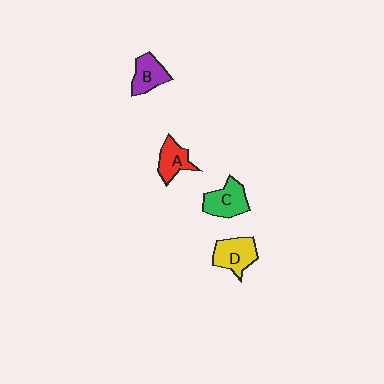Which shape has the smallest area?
Shape A (red).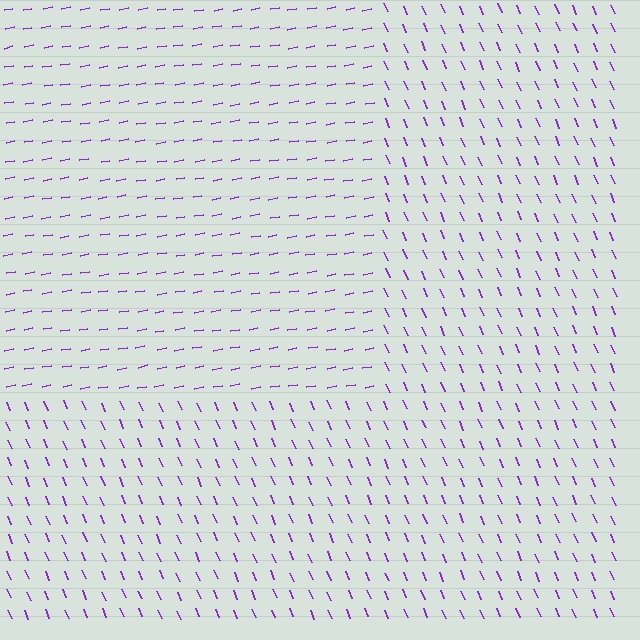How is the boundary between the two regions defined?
The boundary is defined purely by a change in line orientation (approximately 77 degrees difference). All lines are the same color and thickness.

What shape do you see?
I see a rectangle.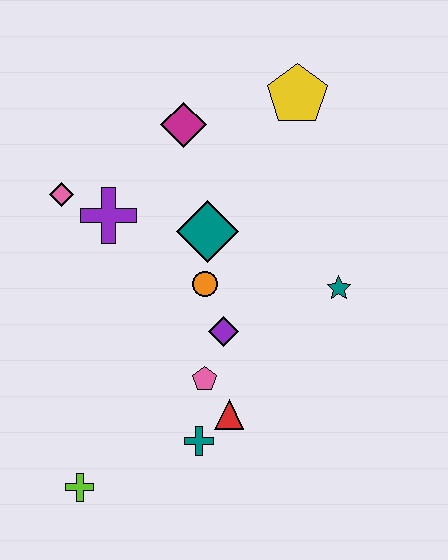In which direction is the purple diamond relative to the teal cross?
The purple diamond is above the teal cross.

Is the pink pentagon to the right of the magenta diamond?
Yes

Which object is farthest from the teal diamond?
The lime cross is farthest from the teal diamond.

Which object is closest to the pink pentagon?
The red triangle is closest to the pink pentagon.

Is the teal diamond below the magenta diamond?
Yes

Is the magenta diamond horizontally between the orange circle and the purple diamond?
No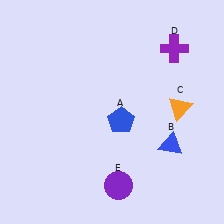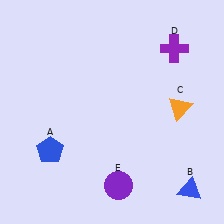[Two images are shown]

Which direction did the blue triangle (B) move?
The blue triangle (B) moved down.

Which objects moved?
The objects that moved are: the blue pentagon (A), the blue triangle (B).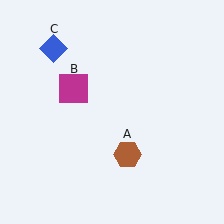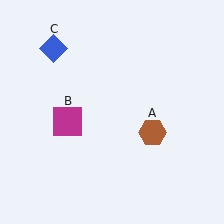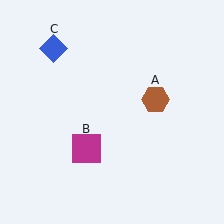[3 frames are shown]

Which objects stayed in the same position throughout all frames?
Blue diamond (object C) remained stationary.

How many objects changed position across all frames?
2 objects changed position: brown hexagon (object A), magenta square (object B).